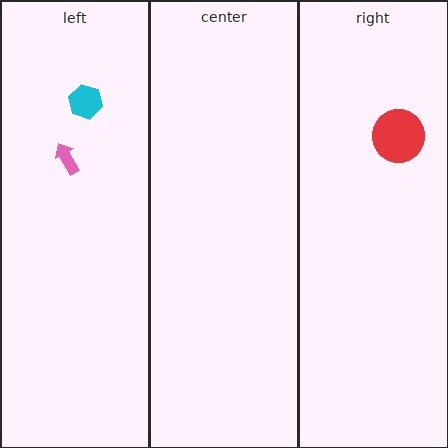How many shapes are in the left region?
2.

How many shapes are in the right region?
1.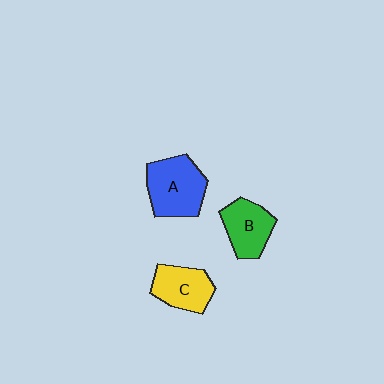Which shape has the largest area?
Shape A (blue).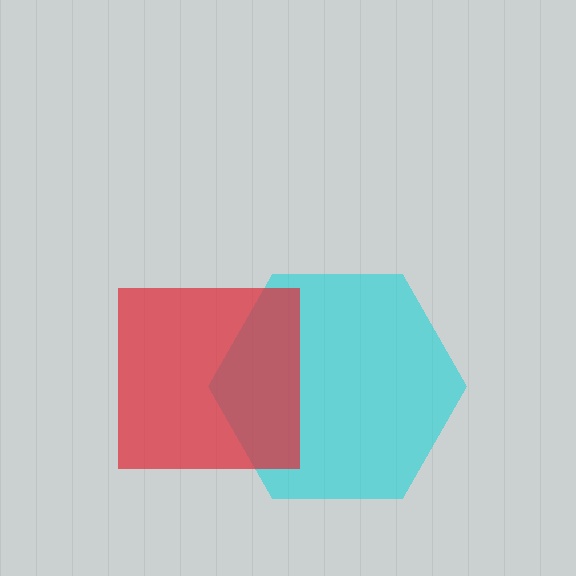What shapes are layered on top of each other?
The layered shapes are: a cyan hexagon, a red square.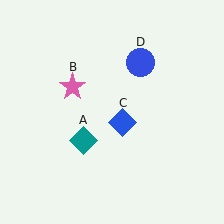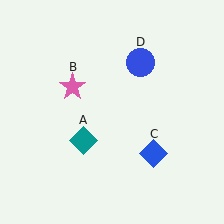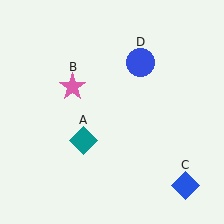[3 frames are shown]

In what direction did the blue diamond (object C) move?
The blue diamond (object C) moved down and to the right.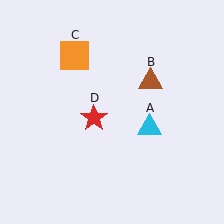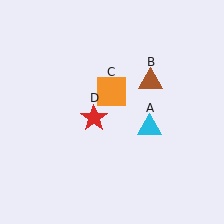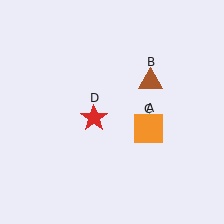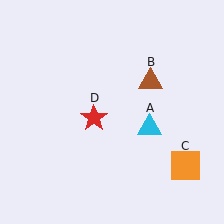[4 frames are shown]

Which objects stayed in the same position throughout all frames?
Cyan triangle (object A) and brown triangle (object B) and red star (object D) remained stationary.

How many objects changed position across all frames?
1 object changed position: orange square (object C).